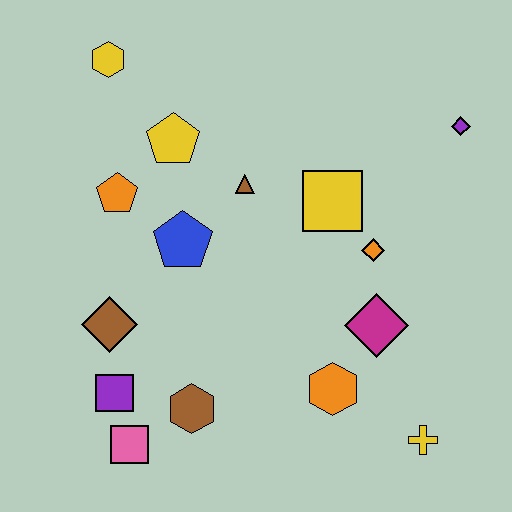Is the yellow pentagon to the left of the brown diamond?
No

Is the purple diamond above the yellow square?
Yes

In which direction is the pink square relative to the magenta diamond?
The pink square is to the left of the magenta diamond.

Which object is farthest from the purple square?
The purple diamond is farthest from the purple square.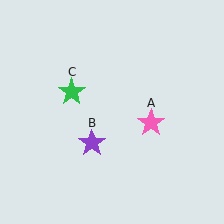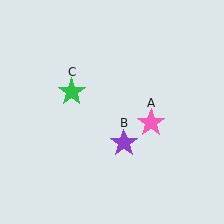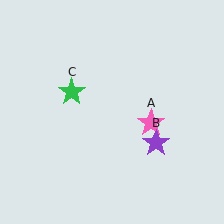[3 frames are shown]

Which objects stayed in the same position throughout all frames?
Pink star (object A) and green star (object C) remained stationary.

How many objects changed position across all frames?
1 object changed position: purple star (object B).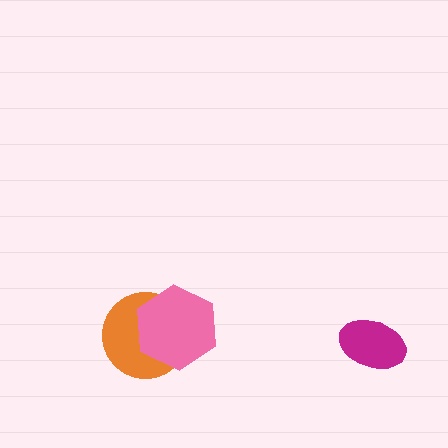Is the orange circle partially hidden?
Yes, it is partially covered by another shape.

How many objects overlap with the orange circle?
1 object overlaps with the orange circle.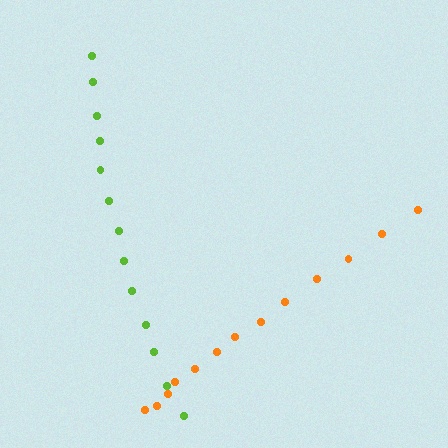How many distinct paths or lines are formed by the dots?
There are 2 distinct paths.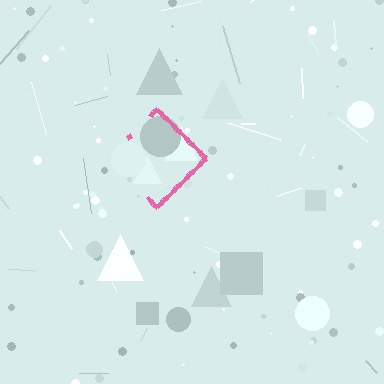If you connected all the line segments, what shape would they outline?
They would outline a diamond.